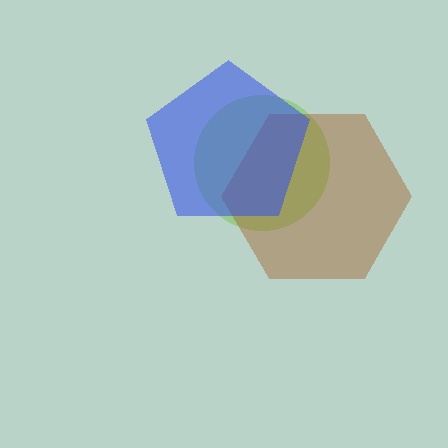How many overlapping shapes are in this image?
There are 3 overlapping shapes in the image.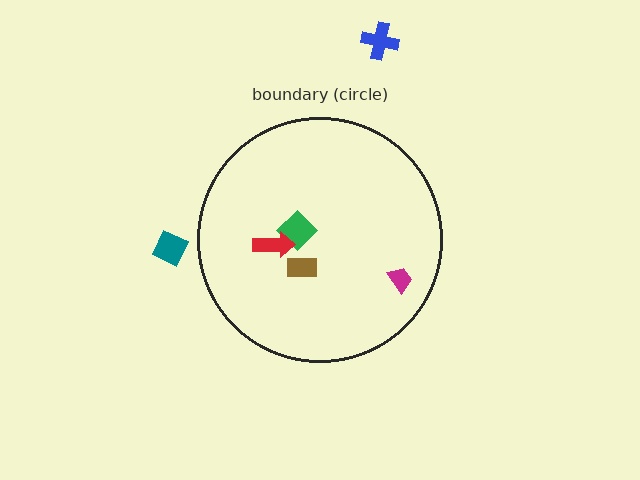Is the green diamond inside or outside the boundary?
Inside.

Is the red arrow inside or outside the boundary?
Inside.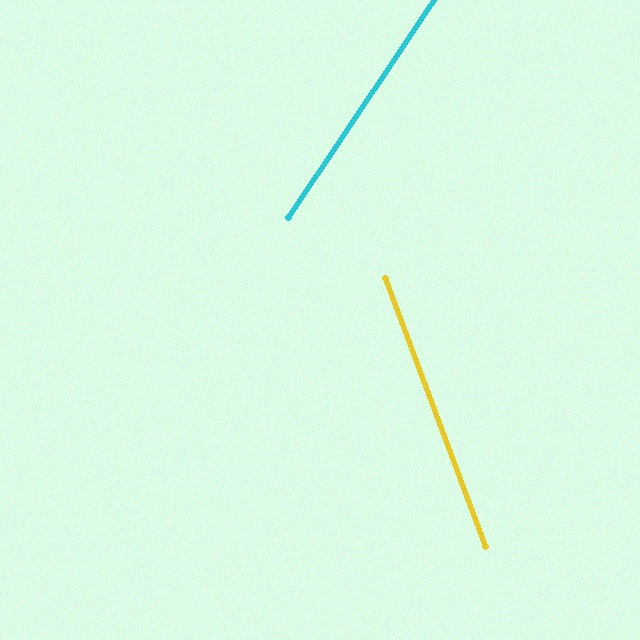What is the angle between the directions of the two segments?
Approximately 54 degrees.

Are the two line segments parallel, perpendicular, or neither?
Neither parallel nor perpendicular — they differ by about 54°.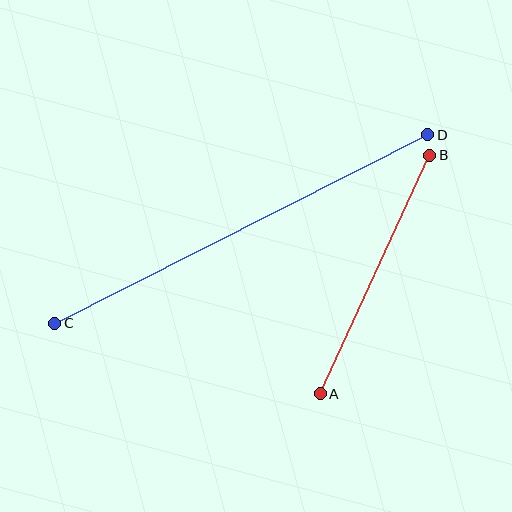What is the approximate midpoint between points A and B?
The midpoint is at approximately (375, 274) pixels.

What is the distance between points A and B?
The distance is approximately 263 pixels.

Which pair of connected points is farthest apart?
Points C and D are farthest apart.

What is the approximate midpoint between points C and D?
The midpoint is at approximately (241, 229) pixels.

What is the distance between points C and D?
The distance is approximately 418 pixels.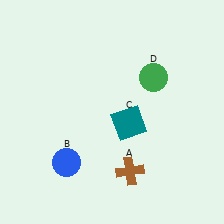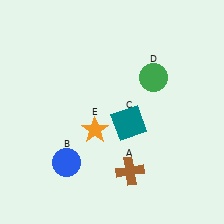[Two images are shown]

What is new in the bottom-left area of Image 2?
An orange star (E) was added in the bottom-left area of Image 2.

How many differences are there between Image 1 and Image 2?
There is 1 difference between the two images.